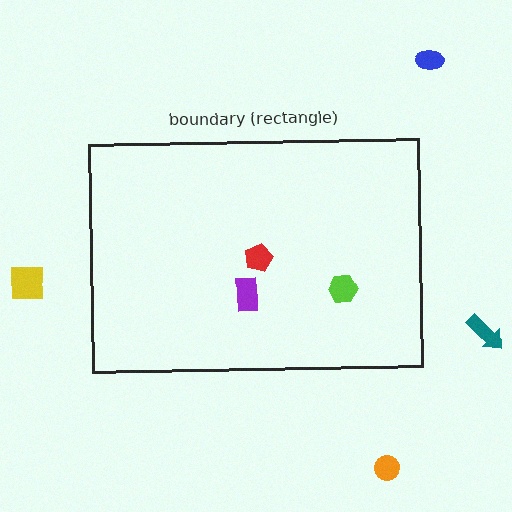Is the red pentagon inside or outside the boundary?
Inside.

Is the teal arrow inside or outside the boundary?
Outside.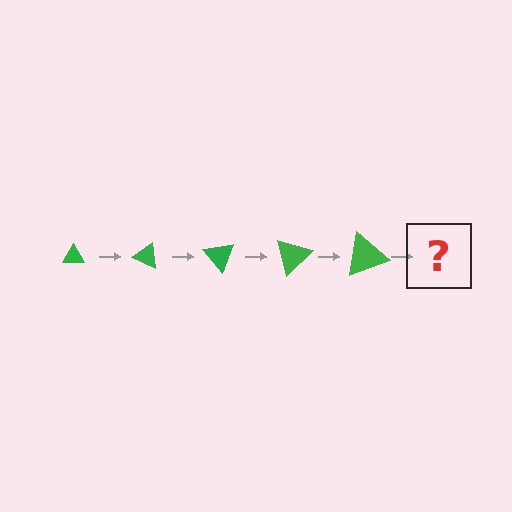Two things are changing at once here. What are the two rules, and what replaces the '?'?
The two rules are that the triangle grows larger each step and it rotates 25 degrees each step. The '?' should be a triangle, larger than the previous one and rotated 125 degrees from the start.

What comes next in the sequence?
The next element should be a triangle, larger than the previous one and rotated 125 degrees from the start.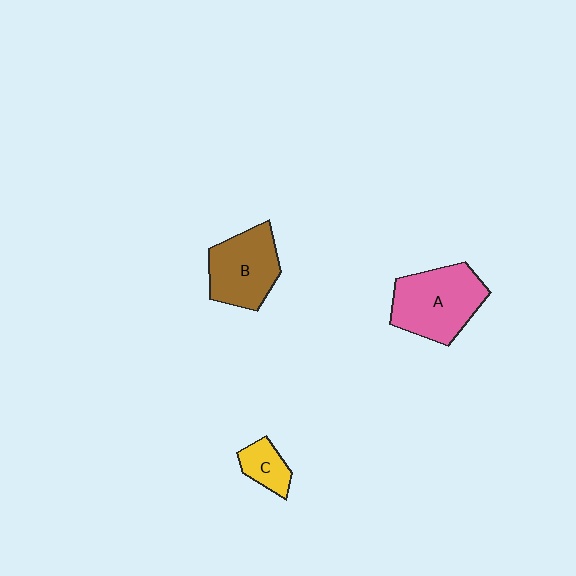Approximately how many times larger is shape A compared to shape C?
Approximately 2.8 times.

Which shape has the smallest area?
Shape C (yellow).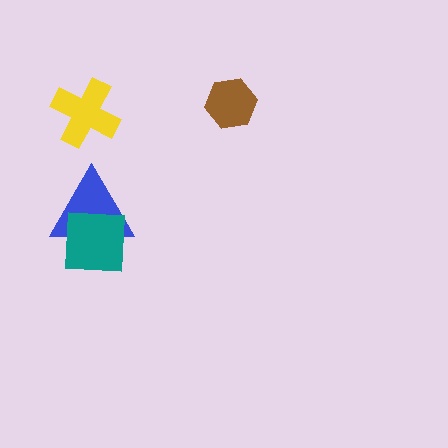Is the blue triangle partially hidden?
Yes, it is partially covered by another shape.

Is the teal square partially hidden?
No, no other shape covers it.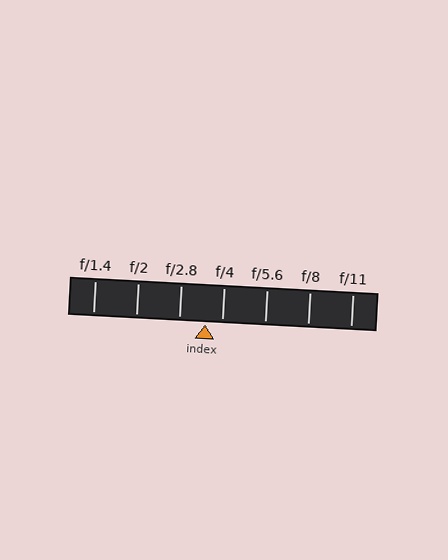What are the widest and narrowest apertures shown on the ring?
The widest aperture shown is f/1.4 and the narrowest is f/11.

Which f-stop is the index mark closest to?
The index mark is closest to f/4.